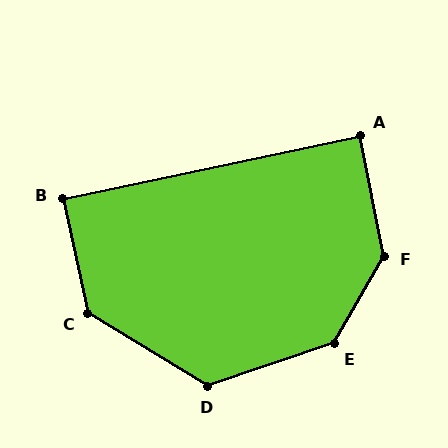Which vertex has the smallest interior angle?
A, at approximately 89 degrees.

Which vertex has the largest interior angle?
F, at approximately 140 degrees.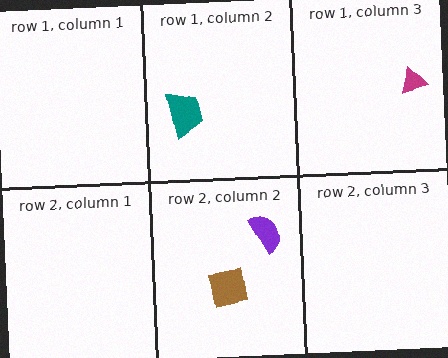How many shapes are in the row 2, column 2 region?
2.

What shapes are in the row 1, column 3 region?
The magenta triangle.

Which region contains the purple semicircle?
The row 2, column 2 region.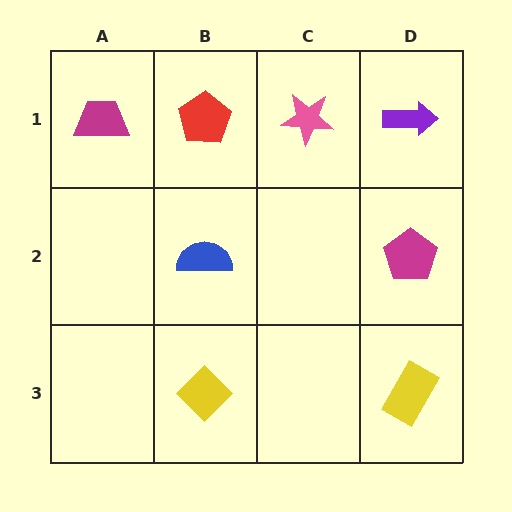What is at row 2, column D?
A magenta pentagon.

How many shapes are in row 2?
2 shapes.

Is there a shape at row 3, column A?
No, that cell is empty.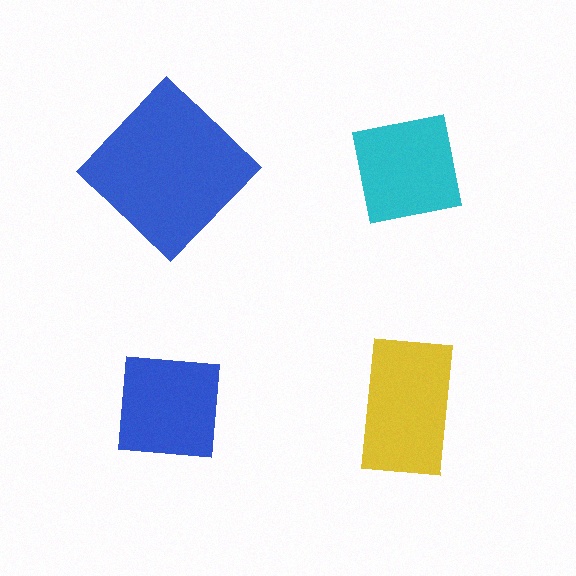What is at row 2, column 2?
A yellow rectangle.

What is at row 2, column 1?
A blue square.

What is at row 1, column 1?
A blue diamond.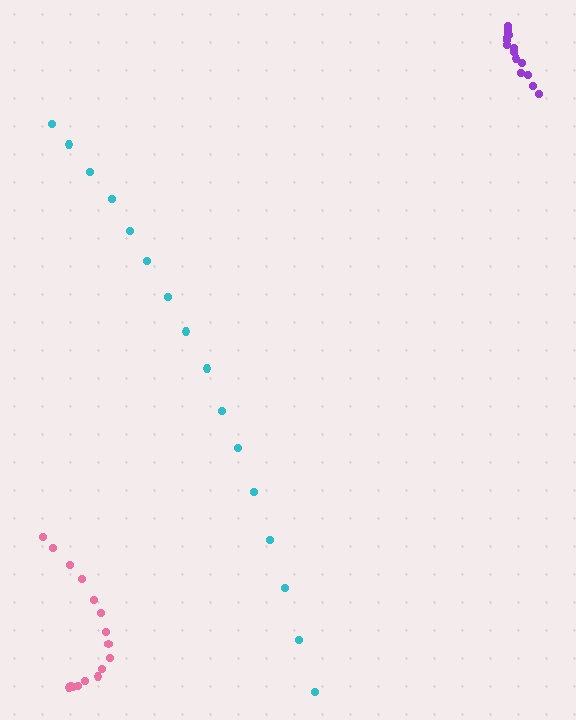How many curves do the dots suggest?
There are 3 distinct paths.